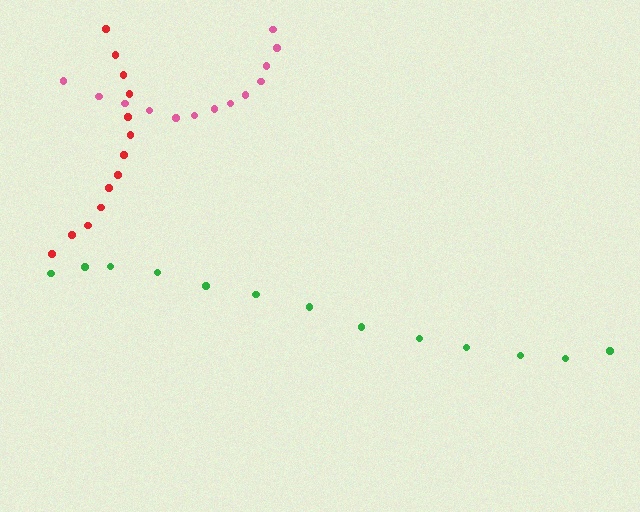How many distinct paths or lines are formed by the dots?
There are 3 distinct paths.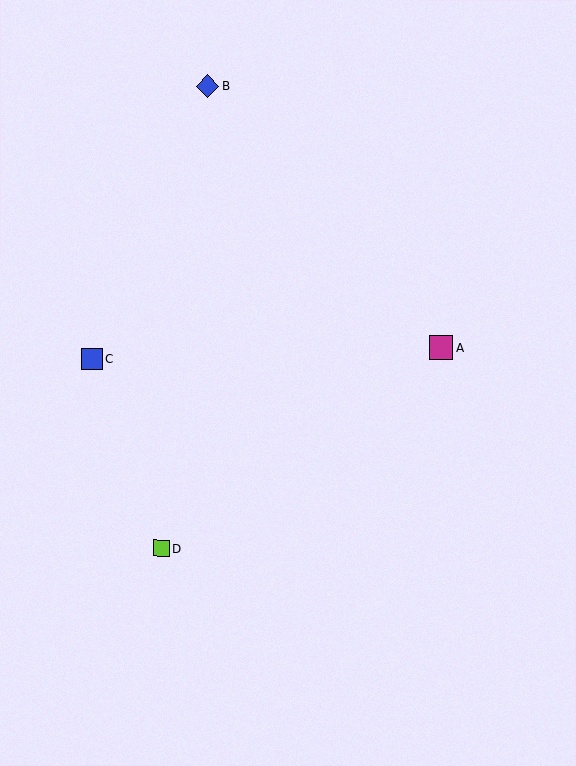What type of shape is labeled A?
Shape A is a magenta square.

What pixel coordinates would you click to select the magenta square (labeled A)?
Click at (441, 347) to select the magenta square A.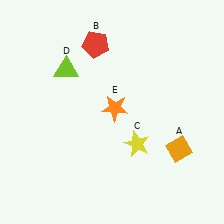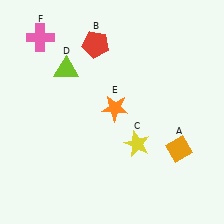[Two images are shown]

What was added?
A pink cross (F) was added in Image 2.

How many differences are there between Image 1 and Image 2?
There is 1 difference between the two images.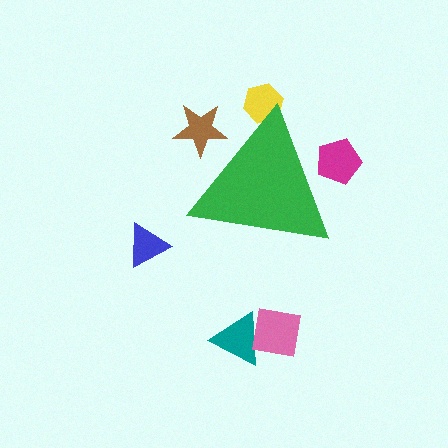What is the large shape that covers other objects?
A green triangle.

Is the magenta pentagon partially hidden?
Yes, the magenta pentagon is partially hidden behind the green triangle.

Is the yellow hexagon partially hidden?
Yes, the yellow hexagon is partially hidden behind the green triangle.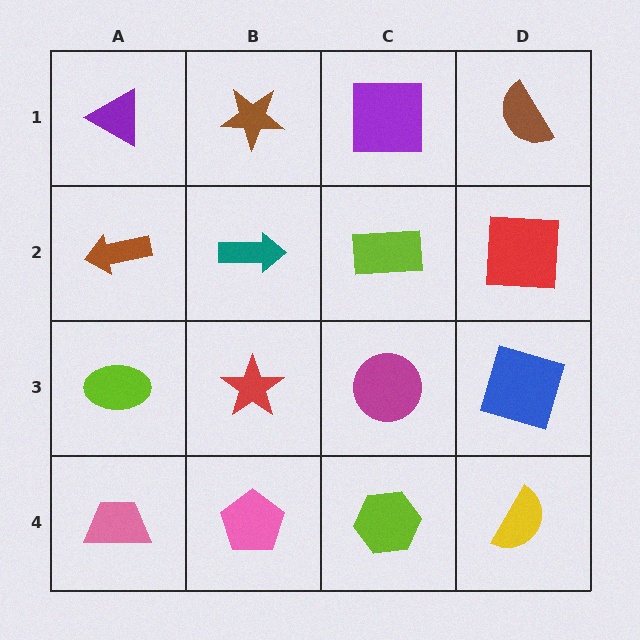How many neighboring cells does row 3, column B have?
4.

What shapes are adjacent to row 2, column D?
A brown semicircle (row 1, column D), a blue square (row 3, column D), a lime rectangle (row 2, column C).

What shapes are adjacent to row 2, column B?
A brown star (row 1, column B), a red star (row 3, column B), a brown arrow (row 2, column A), a lime rectangle (row 2, column C).